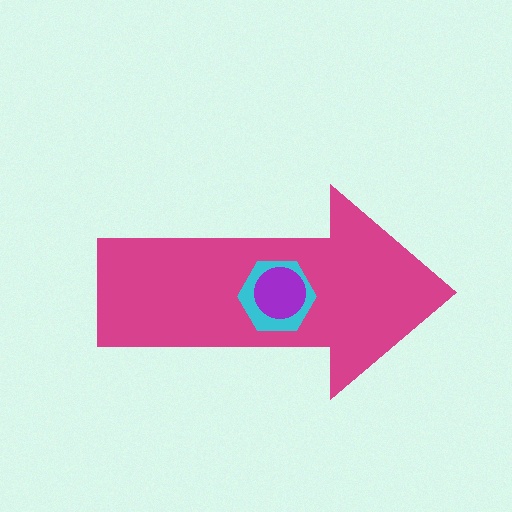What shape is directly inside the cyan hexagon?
The purple circle.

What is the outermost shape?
The magenta arrow.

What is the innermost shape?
The purple circle.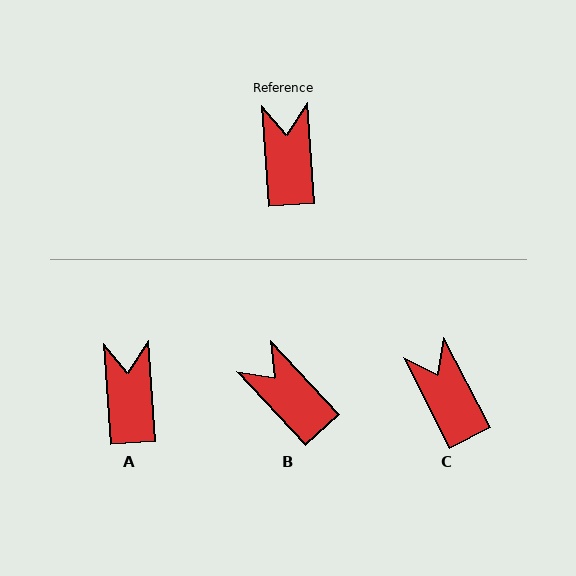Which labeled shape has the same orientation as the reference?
A.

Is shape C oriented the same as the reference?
No, it is off by about 23 degrees.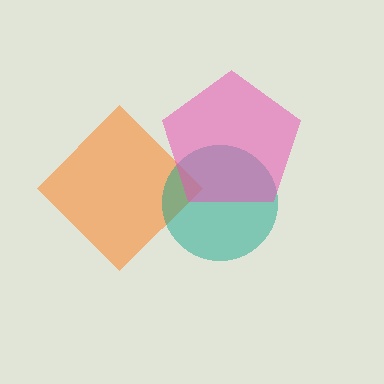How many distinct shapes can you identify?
There are 3 distinct shapes: an orange diamond, a teal circle, a pink pentagon.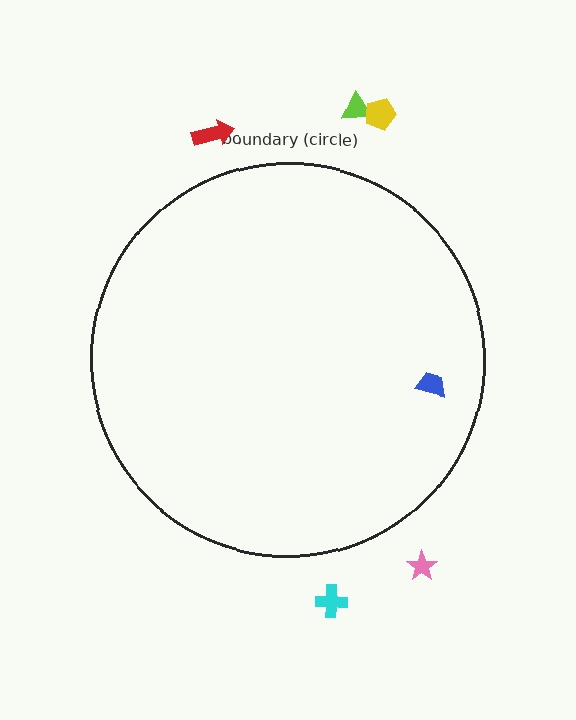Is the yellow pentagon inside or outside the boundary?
Outside.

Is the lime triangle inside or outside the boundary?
Outside.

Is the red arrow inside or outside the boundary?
Outside.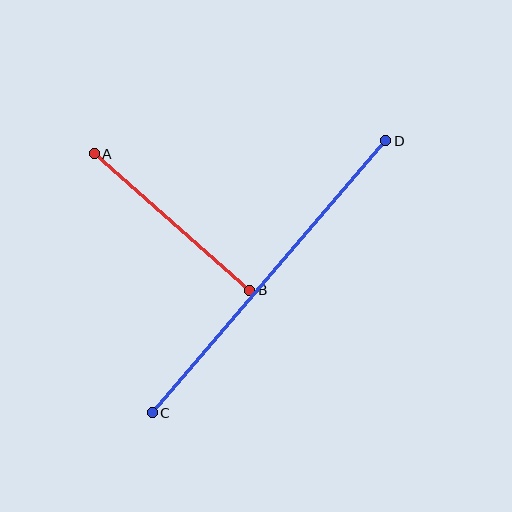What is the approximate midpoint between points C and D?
The midpoint is at approximately (269, 277) pixels.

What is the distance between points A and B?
The distance is approximately 207 pixels.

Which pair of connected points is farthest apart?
Points C and D are farthest apart.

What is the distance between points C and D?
The distance is approximately 359 pixels.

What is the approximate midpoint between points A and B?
The midpoint is at approximately (172, 222) pixels.